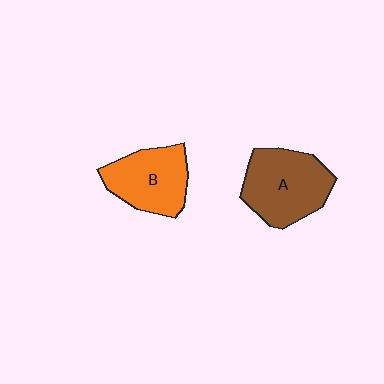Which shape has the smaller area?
Shape B (orange).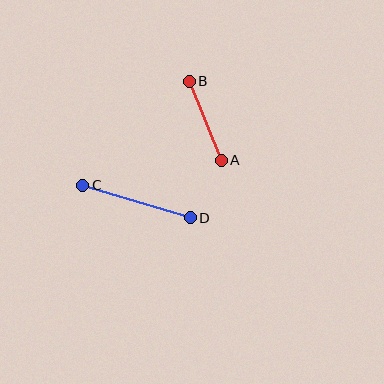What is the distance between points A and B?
The distance is approximately 85 pixels.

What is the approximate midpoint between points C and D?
The midpoint is at approximately (136, 202) pixels.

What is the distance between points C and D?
The distance is approximately 112 pixels.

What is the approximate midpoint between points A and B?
The midpoint is at approximately (205, 121) pixels.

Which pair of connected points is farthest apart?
Points C and D are farthest apart.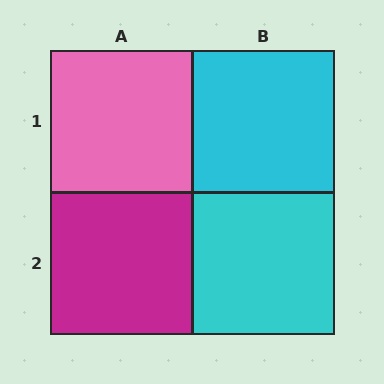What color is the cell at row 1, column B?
Cyan.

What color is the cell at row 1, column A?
Pink.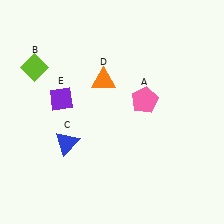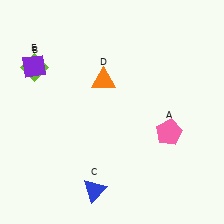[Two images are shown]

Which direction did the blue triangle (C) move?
The blue triangle (C) moved down.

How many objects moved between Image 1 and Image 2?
3 objects moved between the two images.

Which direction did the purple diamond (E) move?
The purple diamond (E) moved up.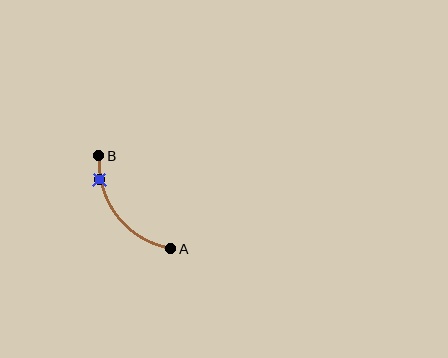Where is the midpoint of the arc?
The arc midpoint is the point on the curve farthest from the straight line joining A and B. It sits below and to the left of that line.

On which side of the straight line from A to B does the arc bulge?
The arc bulges below and to the left of the straight line connecting A and B.